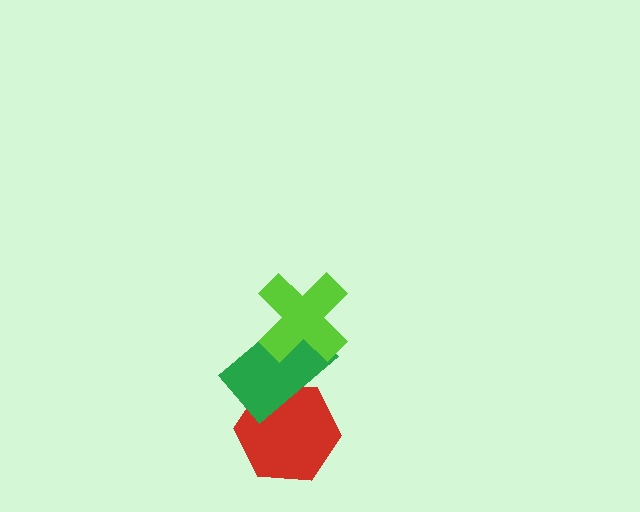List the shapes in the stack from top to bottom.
From top to bottom: the lime cross, the green rectangle, the red hexagon.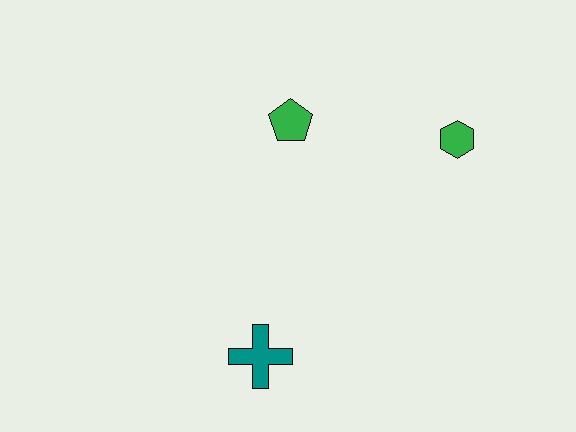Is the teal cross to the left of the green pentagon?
Yes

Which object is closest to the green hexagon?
The green pentagon is closest to the green hexagon.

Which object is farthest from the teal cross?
The green hexagon is farthest from the teal cross.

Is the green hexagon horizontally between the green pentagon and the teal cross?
No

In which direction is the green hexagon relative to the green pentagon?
The green hexagon is to the right of the green pentagon.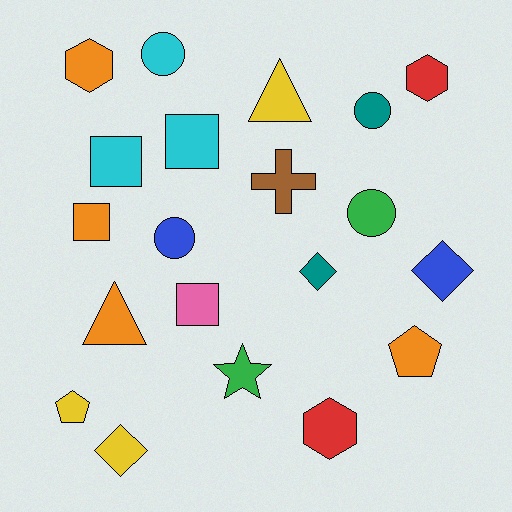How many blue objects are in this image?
There are 2 blue objects.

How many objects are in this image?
There are 20 objects.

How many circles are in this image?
There are 4 circles.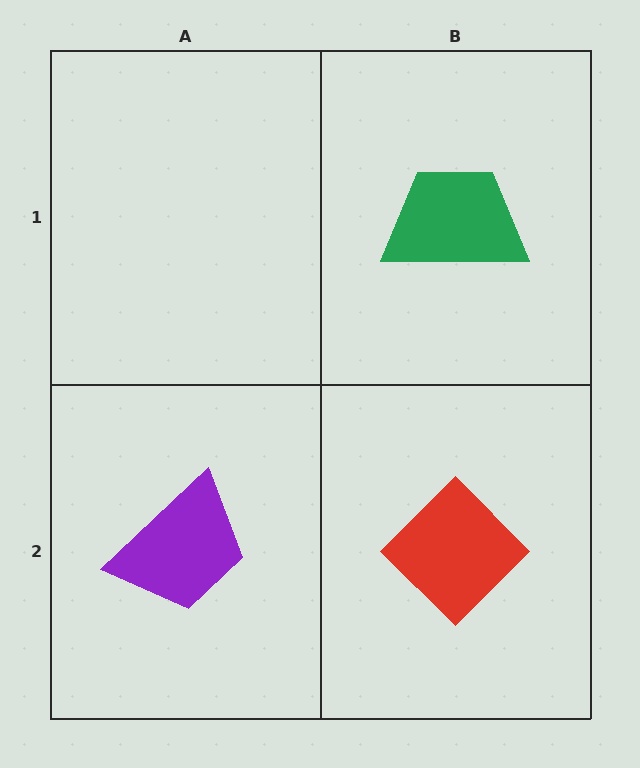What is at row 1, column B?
A green trapezoid.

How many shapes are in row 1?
1 shape.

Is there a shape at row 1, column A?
No, that cell is empty.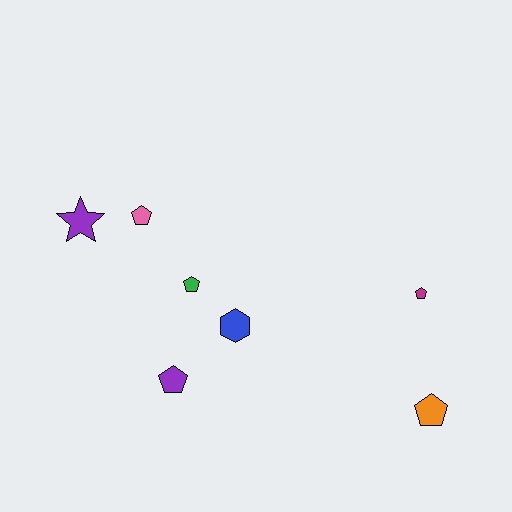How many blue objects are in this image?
There is 1 blue object.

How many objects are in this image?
There are 7 objects.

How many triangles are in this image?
There are no triangles.